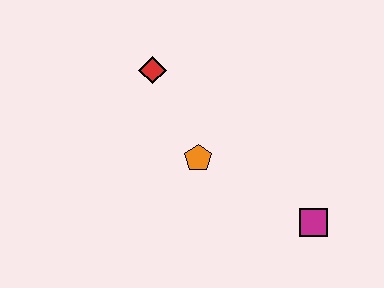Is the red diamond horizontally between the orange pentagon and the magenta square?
No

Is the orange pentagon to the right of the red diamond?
Yes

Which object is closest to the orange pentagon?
The red diamond is closest to the orange pentagon.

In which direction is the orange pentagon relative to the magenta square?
The orange pentagon is to the left of the magenta square.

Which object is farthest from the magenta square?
The red diamond is farthest from the magenta square.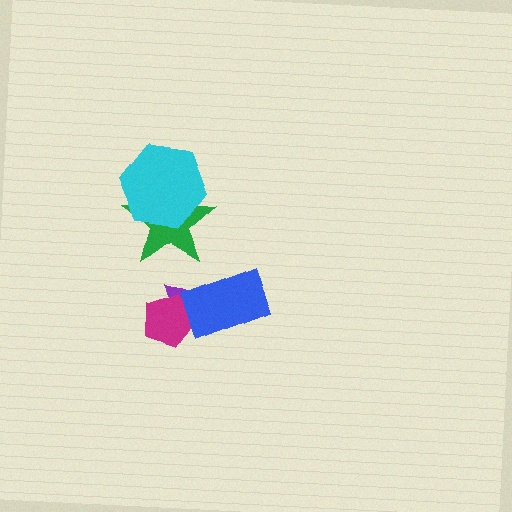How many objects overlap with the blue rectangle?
2 objects overlap with the blue rectangle.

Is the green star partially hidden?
Yes, it is partially covered by another shape.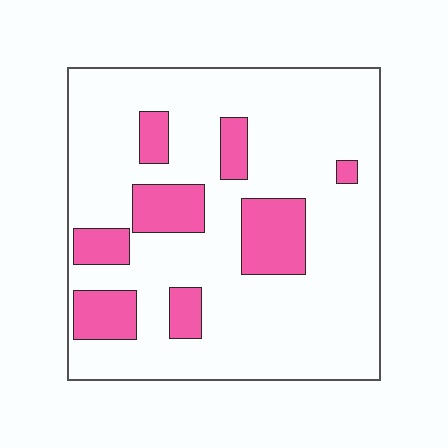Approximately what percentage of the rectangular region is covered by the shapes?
Approximately 20%.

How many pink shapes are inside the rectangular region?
8.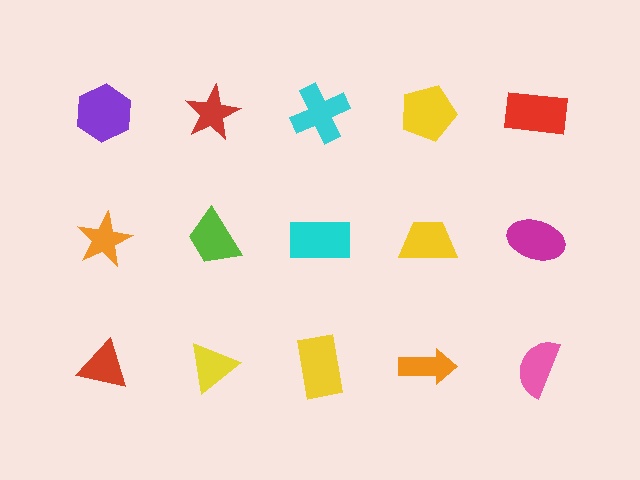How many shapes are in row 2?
5 shapes.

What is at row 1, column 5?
A red rectangle.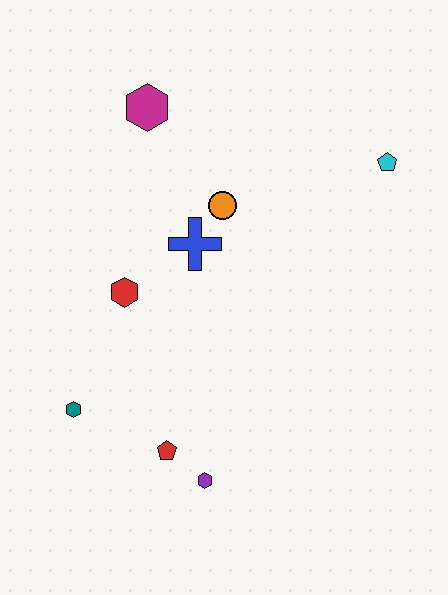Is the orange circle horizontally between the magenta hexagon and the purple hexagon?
No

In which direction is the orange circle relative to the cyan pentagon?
The orange circle is to the left of the cyan pentagon.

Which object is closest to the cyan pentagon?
The orange circle is closest to the cyan pentagon.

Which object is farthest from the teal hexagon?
The cyan pentagon is farthest from the teal hexagon.